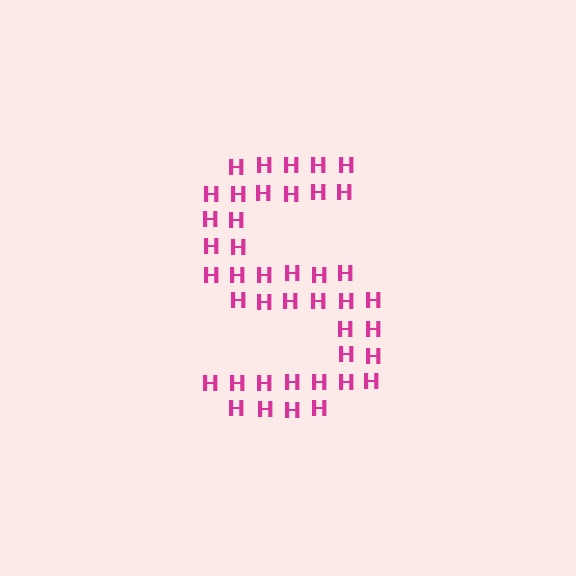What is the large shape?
The large shape is the letter S.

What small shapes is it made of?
It is made of small letter H's.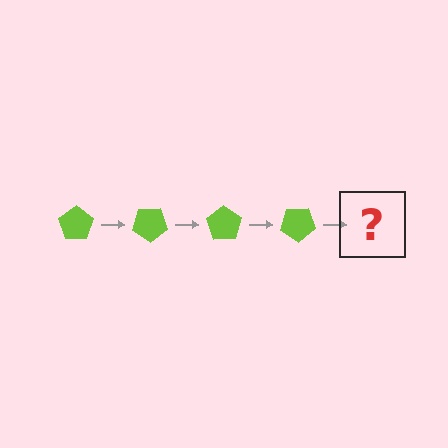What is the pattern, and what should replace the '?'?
The pattern is that the pentagon rotates 35 degrees each step. The '?' should be a lime pentagon rotated 140 degrees.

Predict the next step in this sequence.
The next step is a lime pentagon rotated 140 degrees.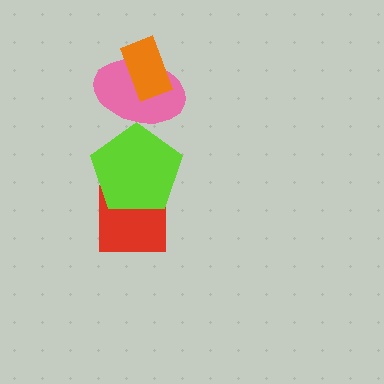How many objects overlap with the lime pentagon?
2 objects overlap with the lime pentagon.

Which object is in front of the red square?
The lime pentagon is in front of the red square.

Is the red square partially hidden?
Yes, it is partially covered by another shape.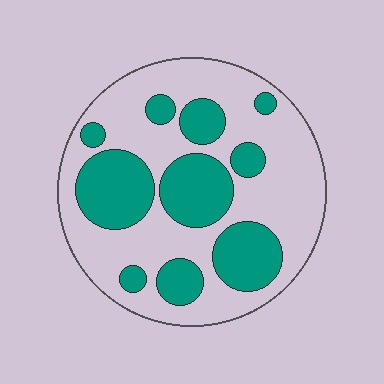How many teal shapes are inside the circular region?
10.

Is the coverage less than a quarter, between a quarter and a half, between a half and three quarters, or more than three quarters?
Between a quarter and a half.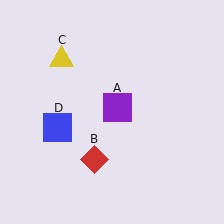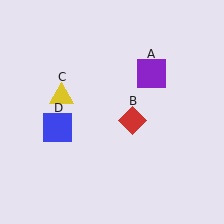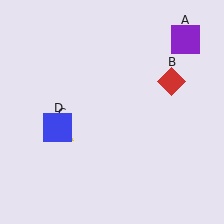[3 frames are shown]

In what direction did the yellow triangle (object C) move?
The yellow triangle (object C) moved down.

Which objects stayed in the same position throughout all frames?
Blue square (object D) remained stationary.